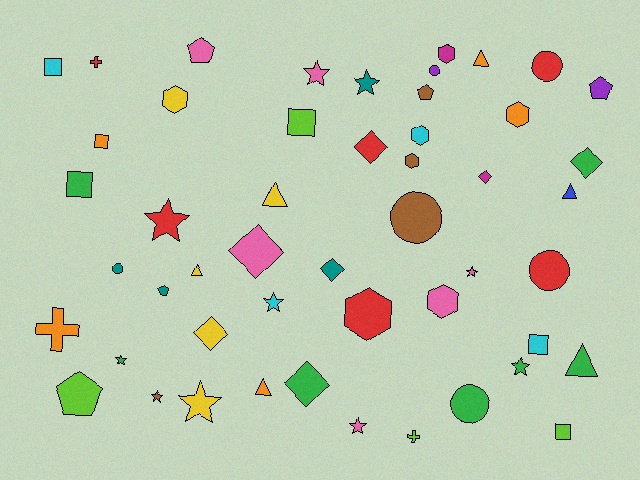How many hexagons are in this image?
There are 7 hexagons.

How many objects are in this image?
There are 50 objects.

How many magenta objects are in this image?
There are 2 magenta objects.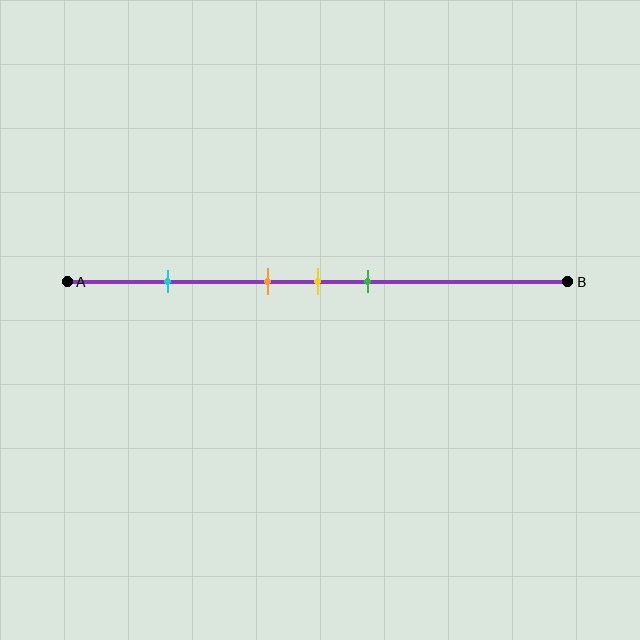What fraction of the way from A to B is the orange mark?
The orange mark is approximately 40% (0.4) of the way from A to B.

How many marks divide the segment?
There are 4 marks dividing the segment.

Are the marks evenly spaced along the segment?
No, the marks are not evenly spaced.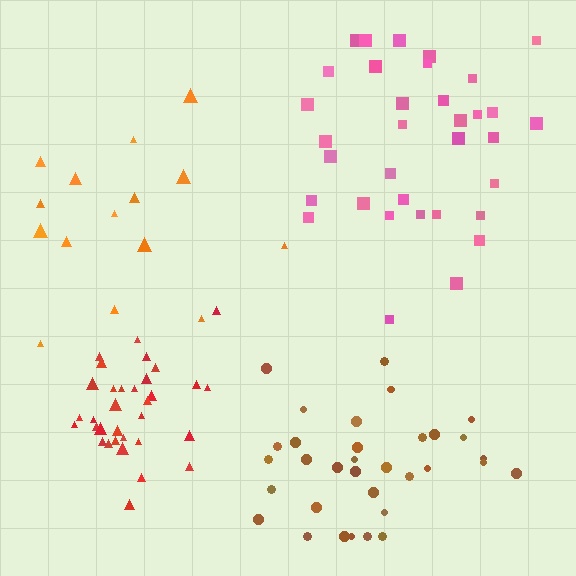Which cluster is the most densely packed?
Red.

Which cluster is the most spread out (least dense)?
Orange.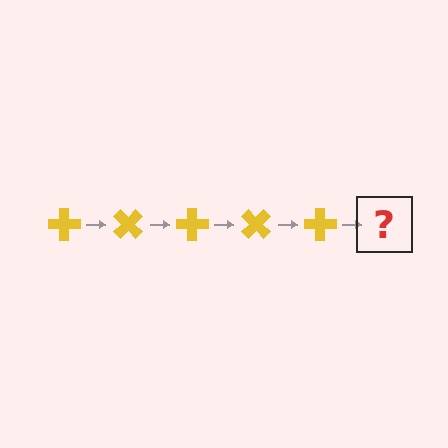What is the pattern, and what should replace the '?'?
The pattern is that the cross rotates 45 degrees each step. The '?' should be a yellow cross rotated 225 degrees.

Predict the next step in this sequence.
The next step is a yellow cross rotated 225 degrees.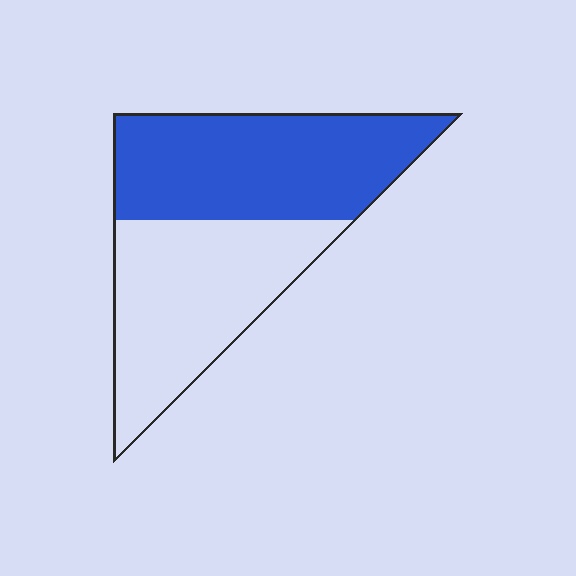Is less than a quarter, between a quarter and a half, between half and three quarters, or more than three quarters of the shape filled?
Between half and three quarters.